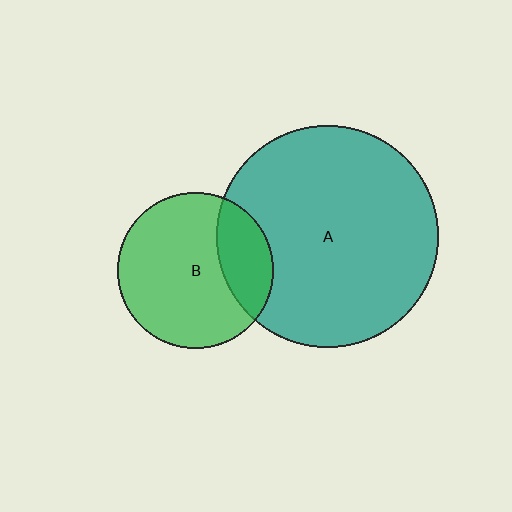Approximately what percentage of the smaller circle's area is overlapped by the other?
Approximately 25%.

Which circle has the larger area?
Circle A (teal).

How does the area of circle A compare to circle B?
Approximately 2.0 times.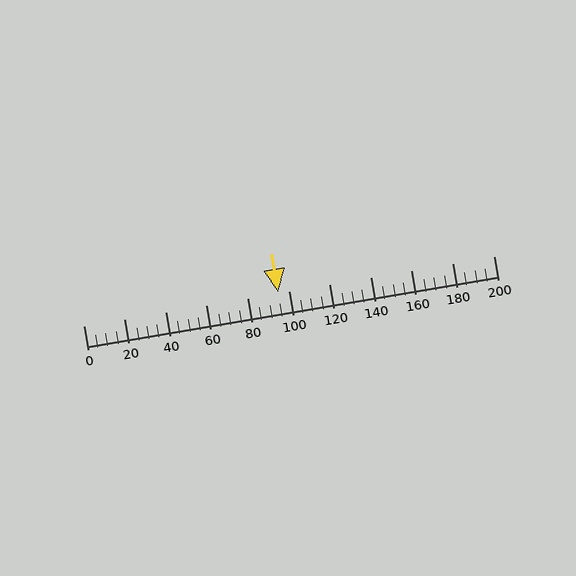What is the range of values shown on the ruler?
The ruler shows values from 0 to 200.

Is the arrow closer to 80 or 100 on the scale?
The arrow is closer to 100.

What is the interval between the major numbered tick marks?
The major tick marks are spaced 20 units apart.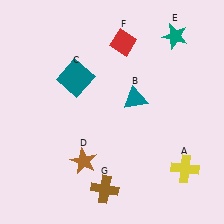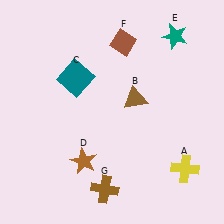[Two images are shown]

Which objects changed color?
B changed from teal to brown. F changed from red to brown.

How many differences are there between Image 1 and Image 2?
There are 2 differences between the two images.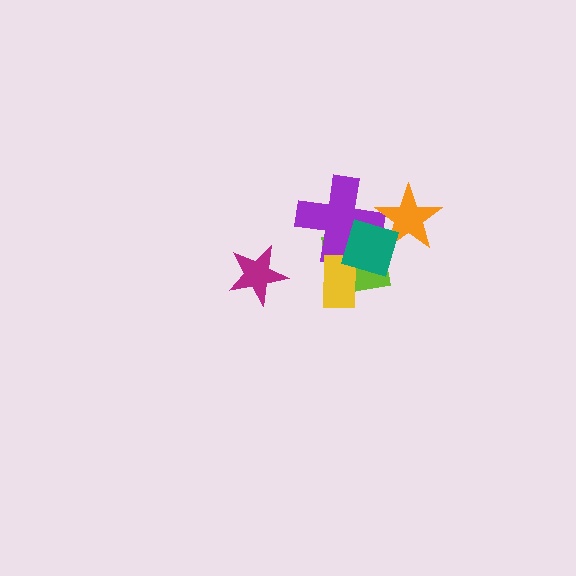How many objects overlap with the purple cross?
4 objects overlap with the purple cross.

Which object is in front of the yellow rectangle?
The teal diamond is in front of the yellow rectangle.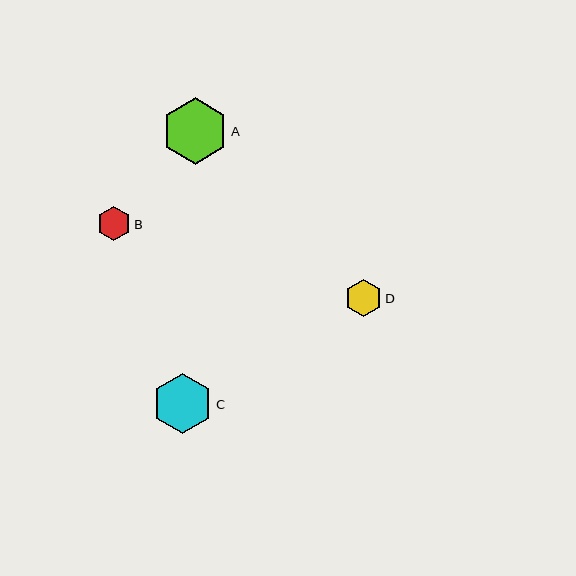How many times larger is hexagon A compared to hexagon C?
Hexagon A is approximately 1.1 times the size of hexagon C.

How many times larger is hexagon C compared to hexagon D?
Hexagon C is approximately 1.6 times the size of hexagon D.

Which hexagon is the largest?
Hexagon A is the largest with a size of approximately 66 pixels.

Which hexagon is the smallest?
Hexagon B is the smallest with a size of approximately 34 pixels.